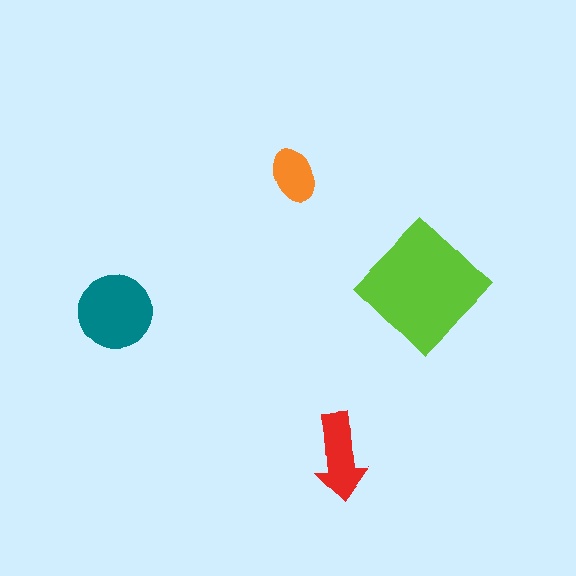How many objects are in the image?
There are 4 objects in the image.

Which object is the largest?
The lime diamond.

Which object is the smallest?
The orange ellipse.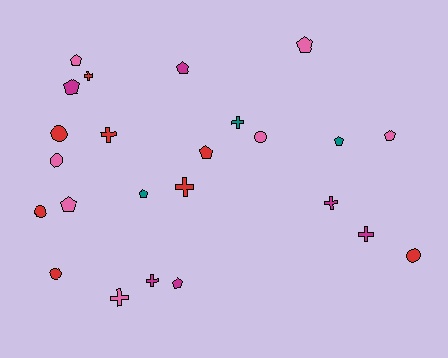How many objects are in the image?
There are 24 objects.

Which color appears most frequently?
Red, with 8 objects.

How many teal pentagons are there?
There are 2 teal pentagons.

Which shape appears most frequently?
Pentagon, with 10 objects.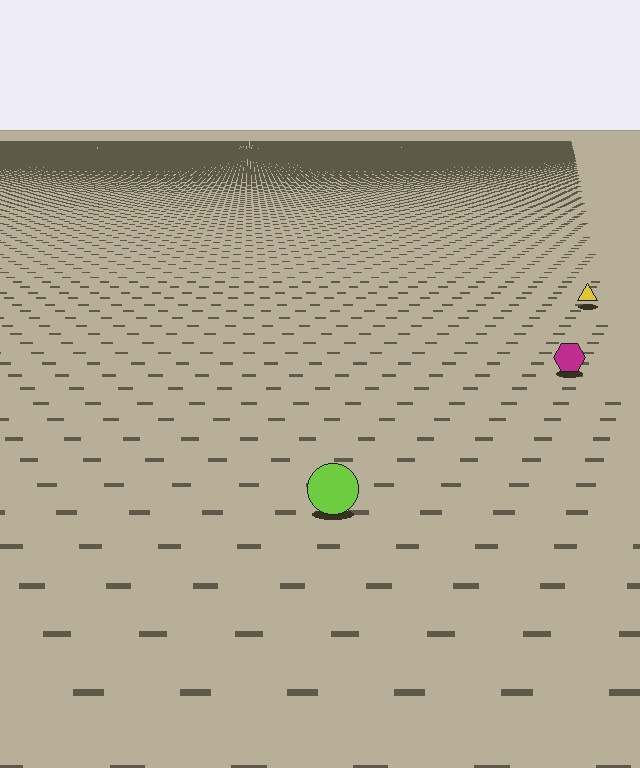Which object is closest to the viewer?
The lime circle is closest. The texture marks near it are larger and more spread out.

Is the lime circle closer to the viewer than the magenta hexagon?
Yes. The lime circle is closer — you can tell from the texture gradient: the ground texture is coarser near it.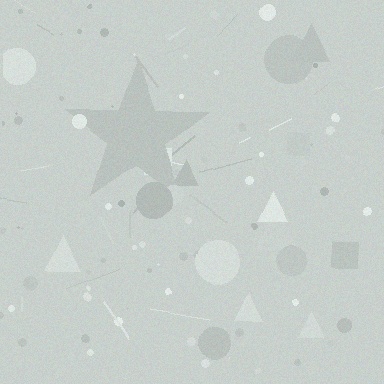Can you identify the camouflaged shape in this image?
The camouflaged shape is a star.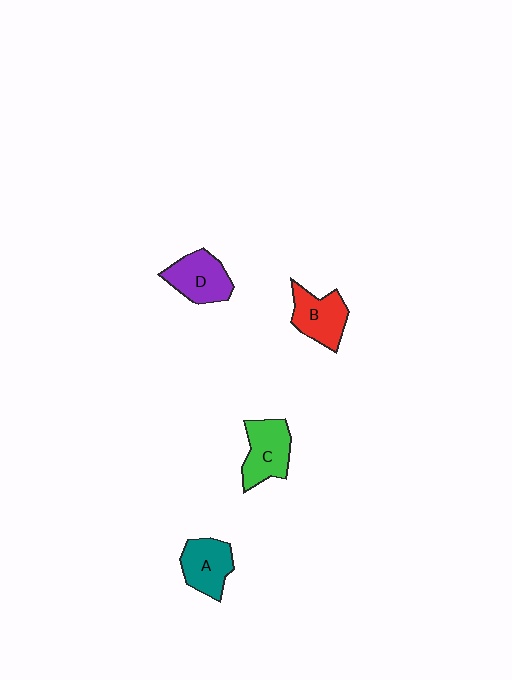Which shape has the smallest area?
Shape A (teal).